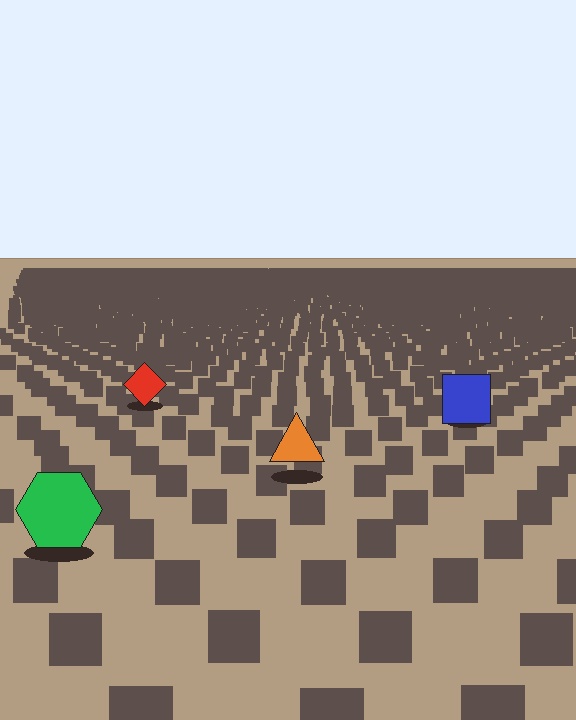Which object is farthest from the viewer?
The red diamond is farthest from the viewer. It appears smaller and the ground texture around it is denser.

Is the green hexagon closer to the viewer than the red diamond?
Yes. The green hexagon is closer — you can tell from the texture gradient: the ground texture is coarser near it.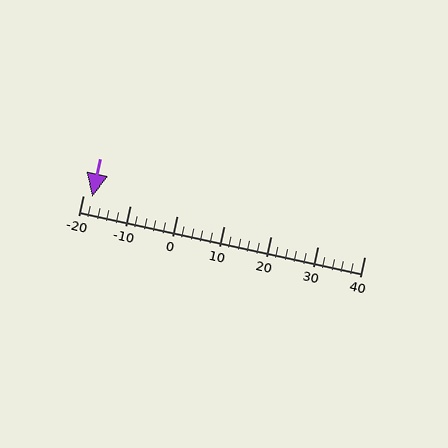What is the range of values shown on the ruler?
The ruler shows values from -20 to 40.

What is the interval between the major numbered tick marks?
The major tick marks are spaced 10 units apart.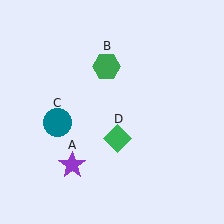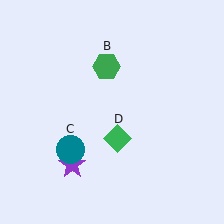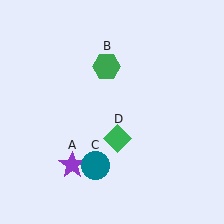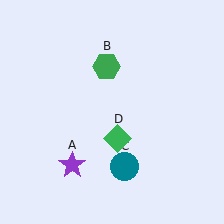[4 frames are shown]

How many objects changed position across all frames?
1 object changed position: teal circle (object C).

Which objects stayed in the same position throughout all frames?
Purple star (object A) and green hexagon (object B) and green diamond (object D) remained stationary.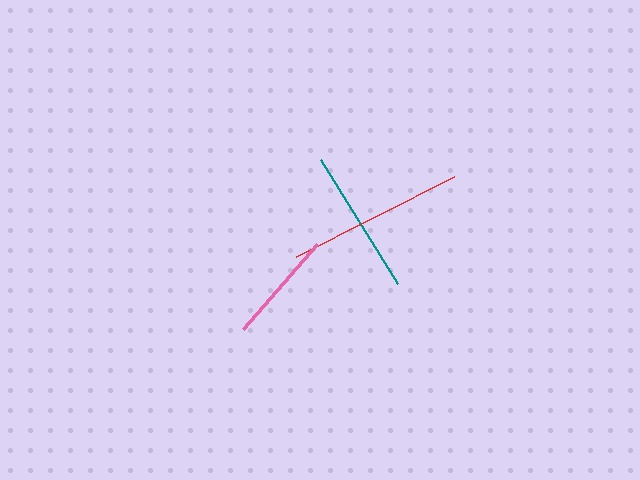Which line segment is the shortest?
The pink line is the shortest at approximately 113 pixels.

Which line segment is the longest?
The red line is the longest at approximately 178 pixels.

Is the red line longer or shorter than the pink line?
The red line is longer than the pink line.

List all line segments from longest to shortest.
From longest to shortest: red, teal, pink.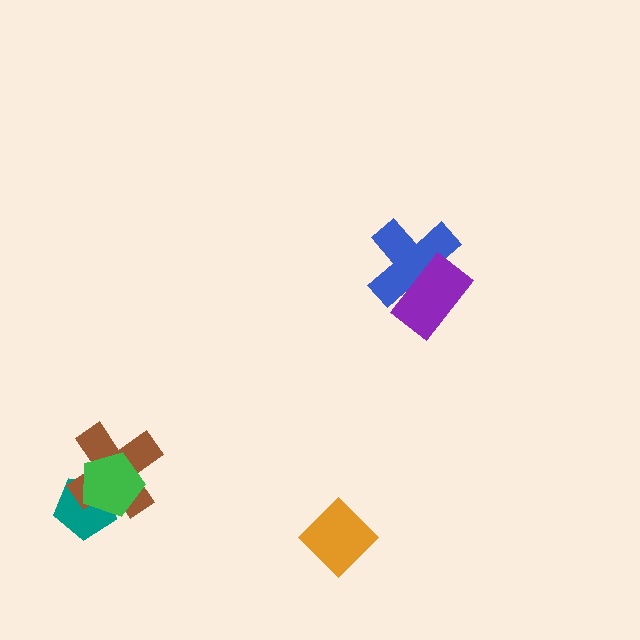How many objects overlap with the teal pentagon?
2 objects overlap with the teal pentagon.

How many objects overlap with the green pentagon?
2 objects overlap with the green pentagon.